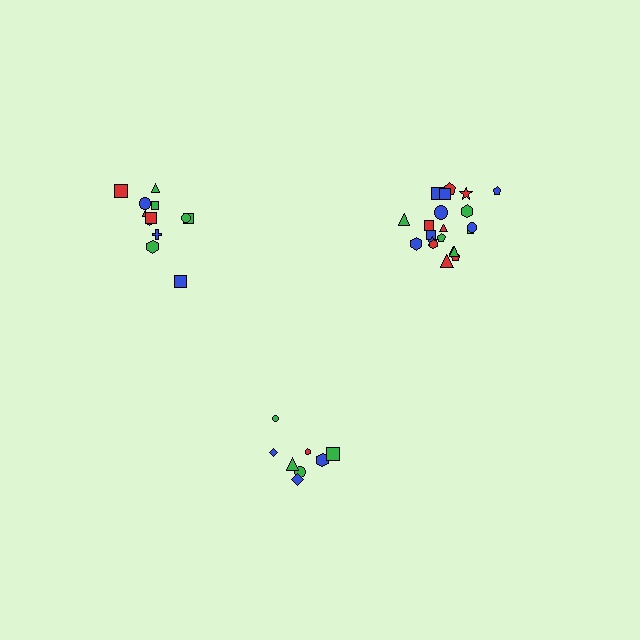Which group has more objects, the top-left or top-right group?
The top-right group.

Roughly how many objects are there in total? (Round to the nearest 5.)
Roughly 40 objects in total.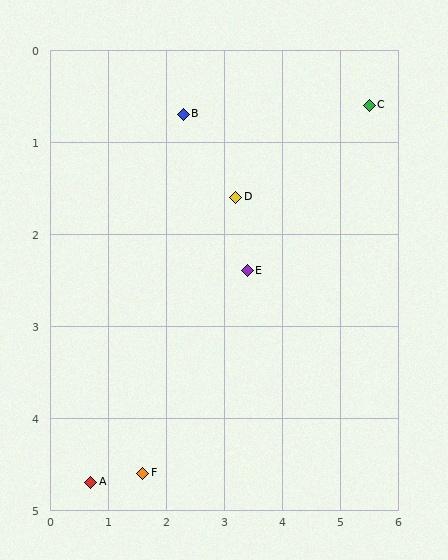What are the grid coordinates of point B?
Point B is at approximately (2.3, 0.7).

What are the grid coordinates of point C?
Point C is at approximately (5.5, 0.6).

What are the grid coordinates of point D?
Point D is at approximately (3.2, 1.6).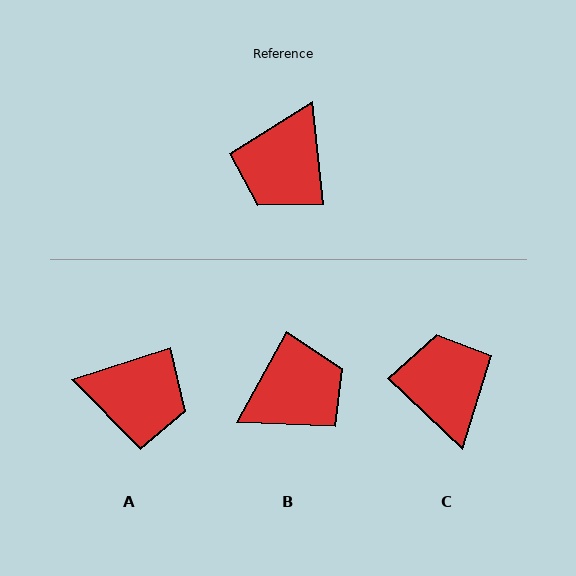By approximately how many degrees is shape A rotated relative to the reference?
Approximately 102 degrees counter-clockwise.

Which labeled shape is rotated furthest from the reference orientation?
B, about 145 degrees away.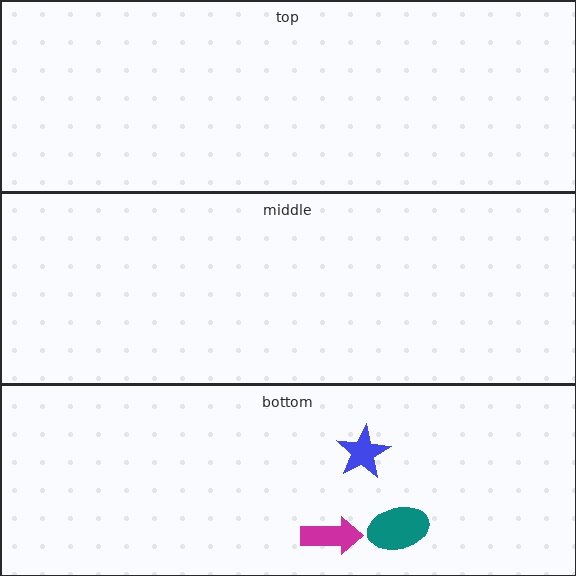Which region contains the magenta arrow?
The bottom region.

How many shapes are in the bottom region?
3.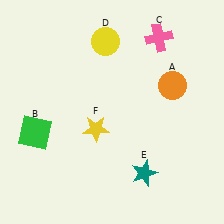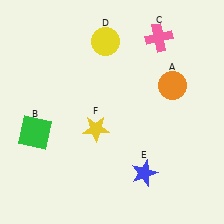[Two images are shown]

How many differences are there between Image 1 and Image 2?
There is 1 difference between the two images.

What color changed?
The star (E) changed from teal in Image 1 to blue in Image 2.